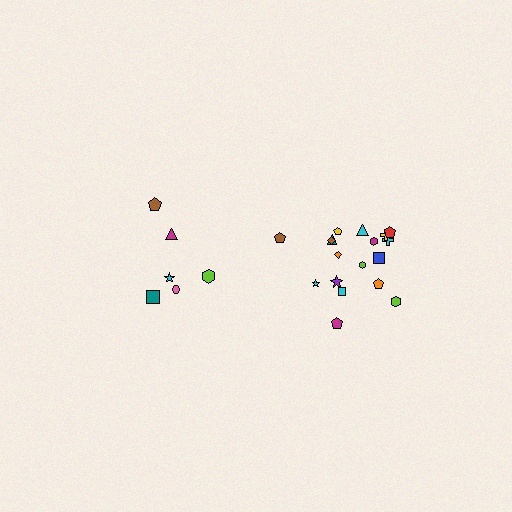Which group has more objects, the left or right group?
The right group.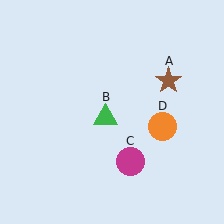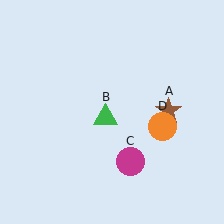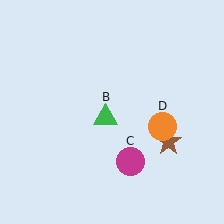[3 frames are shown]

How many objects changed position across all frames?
1 object changed position: brown star (object A).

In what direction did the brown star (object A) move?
The brown star (object A) moved down.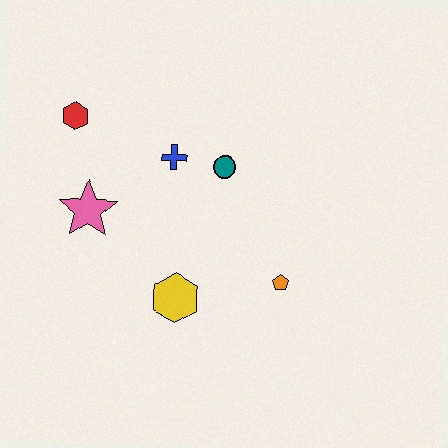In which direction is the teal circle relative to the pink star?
The teal circle is to the right of the pink star.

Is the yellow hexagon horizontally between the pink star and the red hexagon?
No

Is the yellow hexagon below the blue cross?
Yes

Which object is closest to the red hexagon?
The pink star is closest to the red hexagon.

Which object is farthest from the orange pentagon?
The red hexagon is farthest from the orange pentagon.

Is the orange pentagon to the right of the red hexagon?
Yes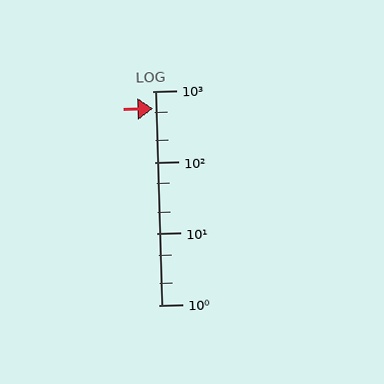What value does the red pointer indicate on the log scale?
The pointer indicates approximately 560.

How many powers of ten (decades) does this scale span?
The scale spans 3 decades, from 1 to 1000.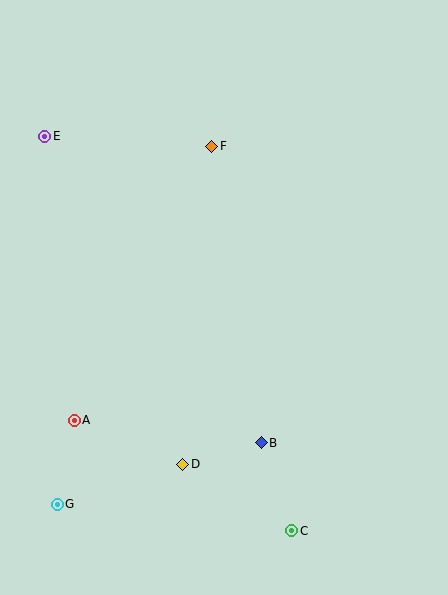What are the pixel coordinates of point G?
Point G is at (57, 504).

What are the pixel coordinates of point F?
Point F is at (212, 146).